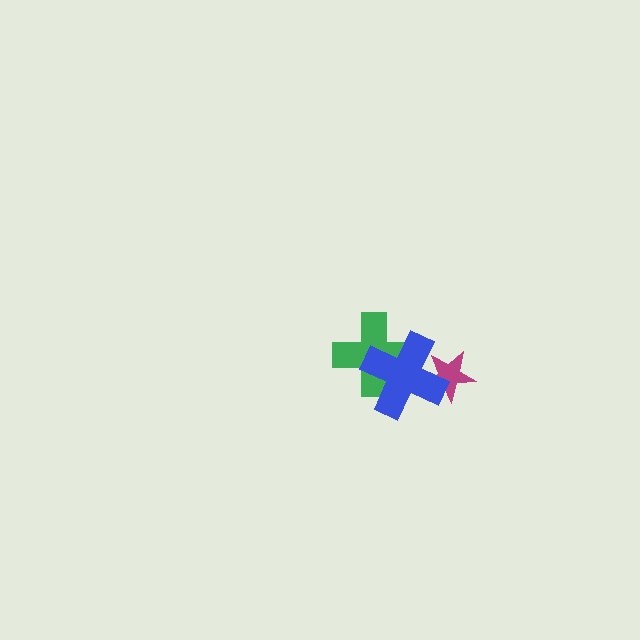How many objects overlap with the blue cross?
2 objects overlap with the blue cross.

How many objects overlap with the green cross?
1 object overlaps with the green cross.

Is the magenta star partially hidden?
Yes, it is partially covered by another shape.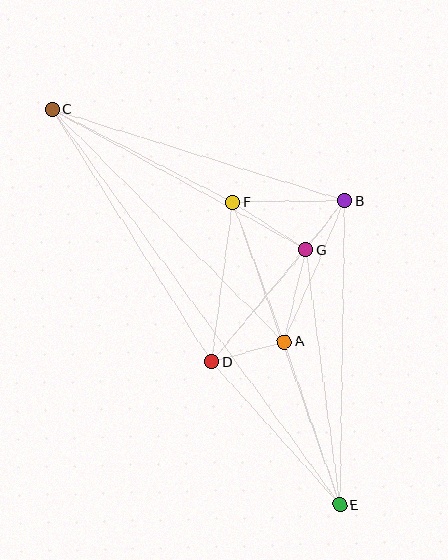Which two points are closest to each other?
Points B and G are closest to each other.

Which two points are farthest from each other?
Points C and E are farthest from each other.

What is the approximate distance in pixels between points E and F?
The distance between E and F is approximately 321 pixels.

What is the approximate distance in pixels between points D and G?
The distance between D and G is approximately 147 pixels.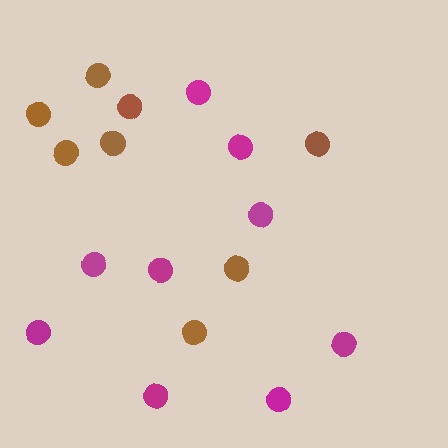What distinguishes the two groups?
There are 2 groups: one group of brown circles (8) and one group of magenta circles (9).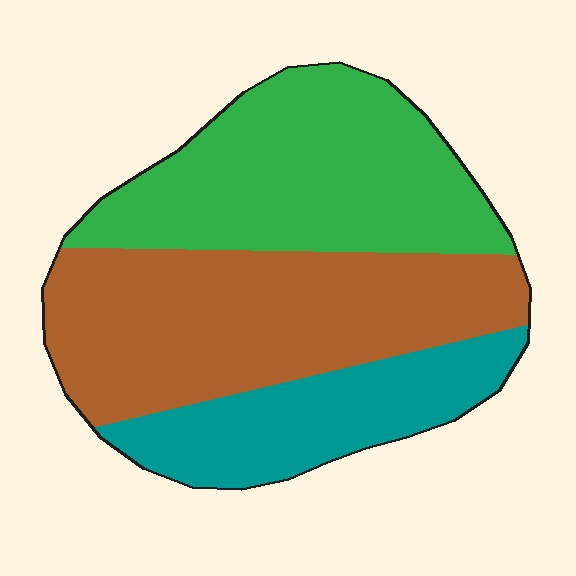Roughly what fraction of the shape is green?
Green covers around 35% of the shape.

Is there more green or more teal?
Green.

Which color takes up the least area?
Teal, at roughly 20%.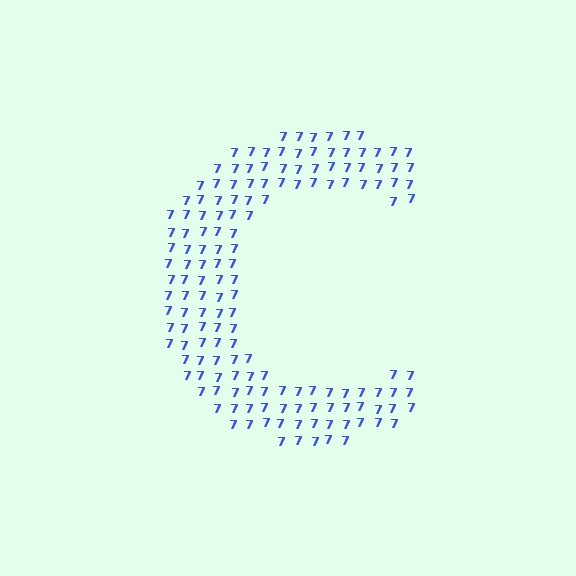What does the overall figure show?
The overall figure shows the letter C.